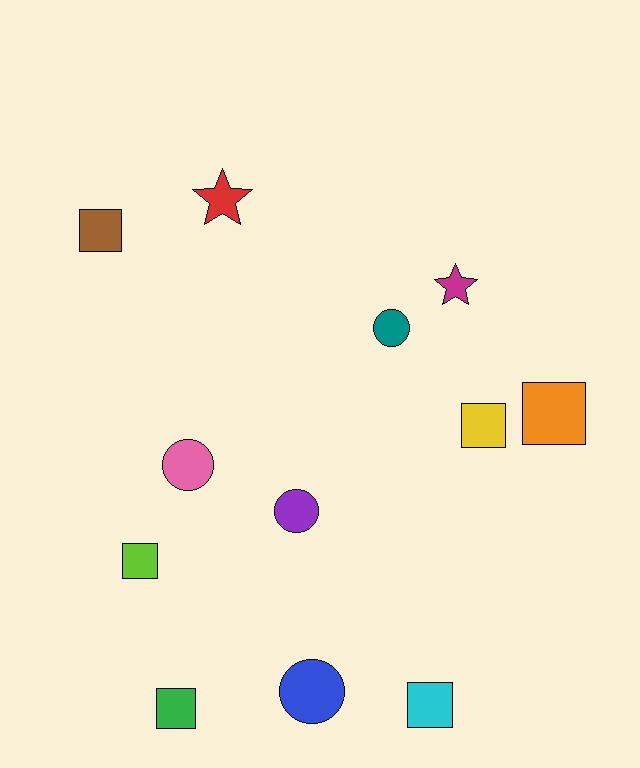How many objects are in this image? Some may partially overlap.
There are 12 objects.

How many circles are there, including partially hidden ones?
There are 4 circles.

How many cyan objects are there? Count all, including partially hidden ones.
There is 1 cyan object.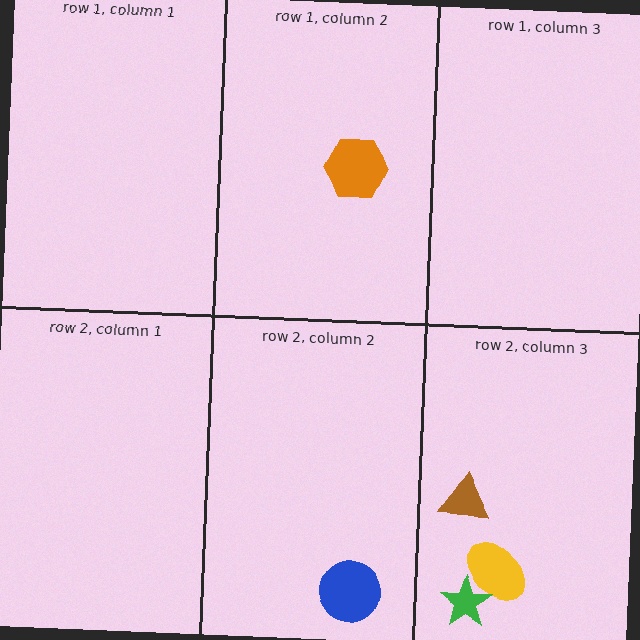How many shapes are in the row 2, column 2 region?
1.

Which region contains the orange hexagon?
The row 1, column 2 region.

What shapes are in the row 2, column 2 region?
The blue circle.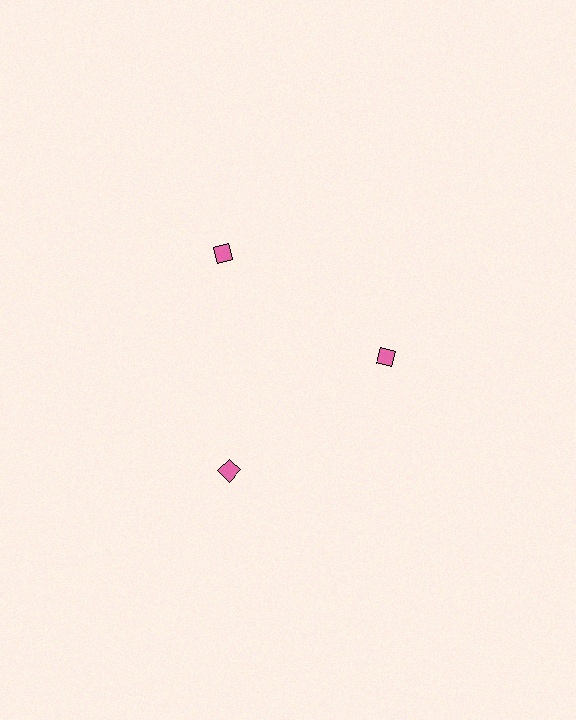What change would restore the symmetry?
The symmetry would be restored by moving it outward, back onto the ring so that all 3 diamonds sit at equal angles and equal distance from the center.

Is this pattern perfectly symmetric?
No. The 3 pink diamonds are arranged in a ring, but one element near the 3 o'clock position is pulled inward toward the center, breaking the 3-fold rotational symmetry.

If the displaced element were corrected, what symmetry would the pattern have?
It would have 3-fold rotational symmetry — the pattern would map onto itself every 120 degrees.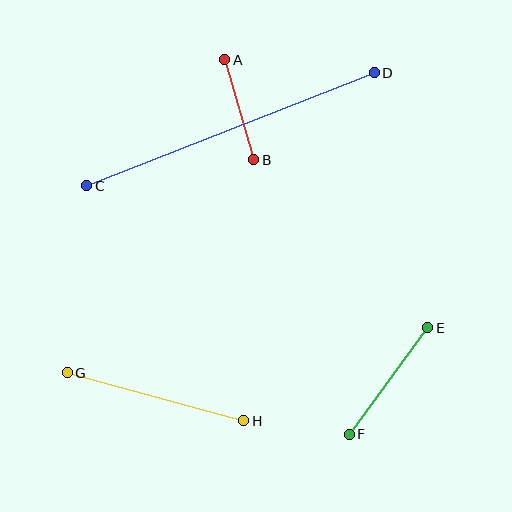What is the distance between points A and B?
The distance is approximately 104 pixels.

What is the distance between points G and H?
The distance is approximately 183 pixels.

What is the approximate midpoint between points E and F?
The midpoint is at approximately (388, 381) pixels.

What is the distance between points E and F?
The distance is approximately 132 pixels.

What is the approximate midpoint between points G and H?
The midpoint is at approximately (155, 397) pixels.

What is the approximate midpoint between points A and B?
The midpoint is at approximately (239, 110) pixels.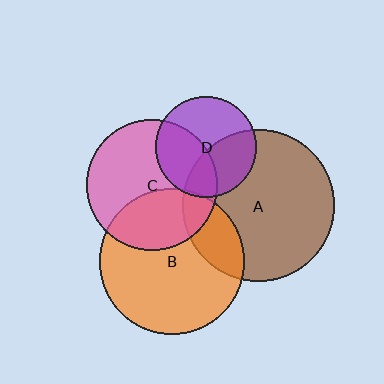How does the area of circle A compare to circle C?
Approximately 1.4 times.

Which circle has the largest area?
Circle A (brown).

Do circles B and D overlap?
Yes.